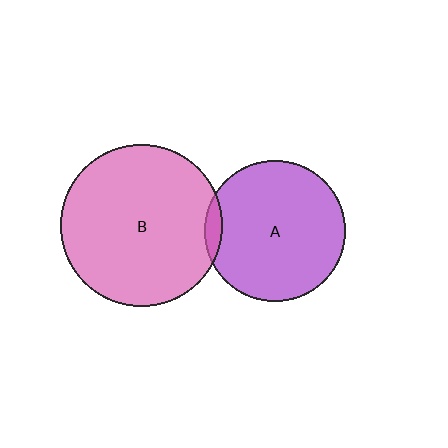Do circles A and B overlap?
Yes.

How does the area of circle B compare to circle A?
Approximately 1.3 times.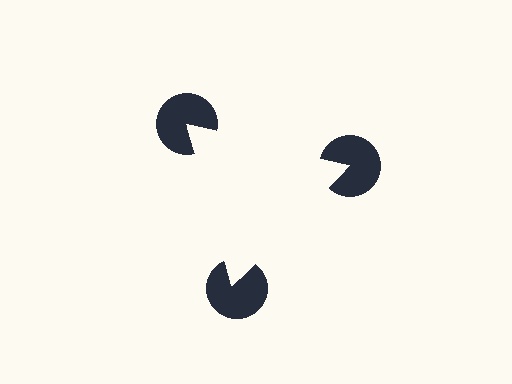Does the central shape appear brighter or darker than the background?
It typically appears slightly brighter than the background, even though no actual brightness change is drawn.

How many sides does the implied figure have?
3 sides.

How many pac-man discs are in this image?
There are 3 — one at each vertex of the illusory triangle.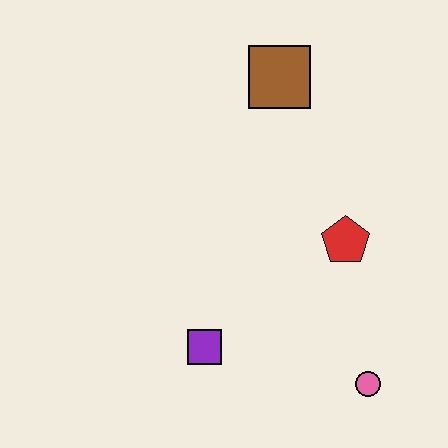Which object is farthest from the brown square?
The pink circle is farthest from the brown square.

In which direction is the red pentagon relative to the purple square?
The red pentagon is to the right of the purple square.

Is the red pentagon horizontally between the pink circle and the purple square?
Yes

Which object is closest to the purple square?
The pink circle is closest to the purple square.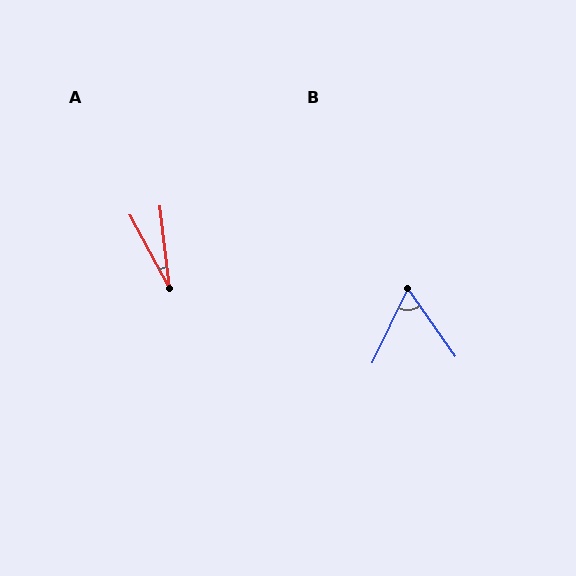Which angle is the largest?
B, at approximately 61 degrees.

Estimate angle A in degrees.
Approximately 22 degrees.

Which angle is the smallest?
A, at approximately 22 degrees.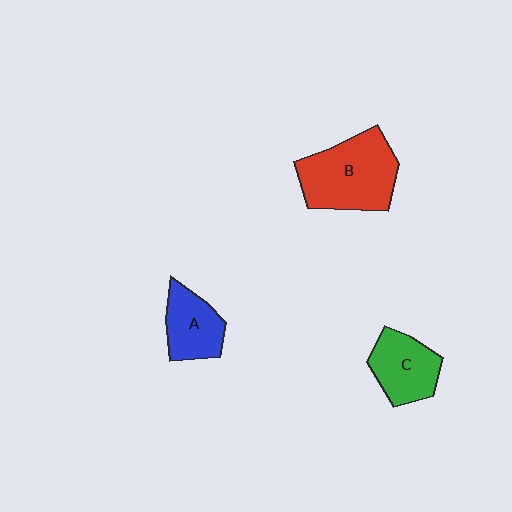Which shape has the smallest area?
Shape A (blue).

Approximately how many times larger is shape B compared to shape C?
Approximately 1.6 times.